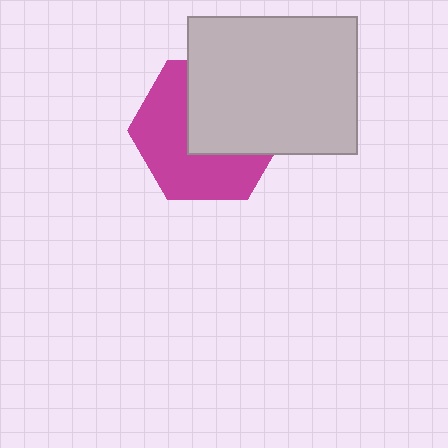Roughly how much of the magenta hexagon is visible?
About half of it is visible (roughly 53%).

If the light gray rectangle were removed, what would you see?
You would see the complete magenta hexagon.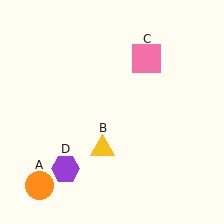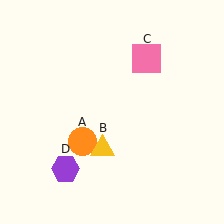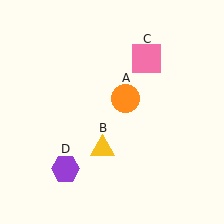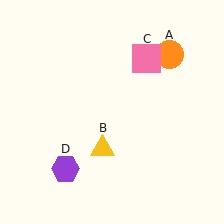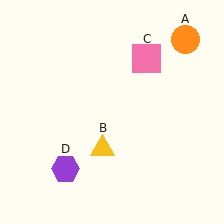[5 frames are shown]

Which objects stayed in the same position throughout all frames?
Yellow triangle (object B) and pink square (object C) and purple hexagon (object D) remained stationary.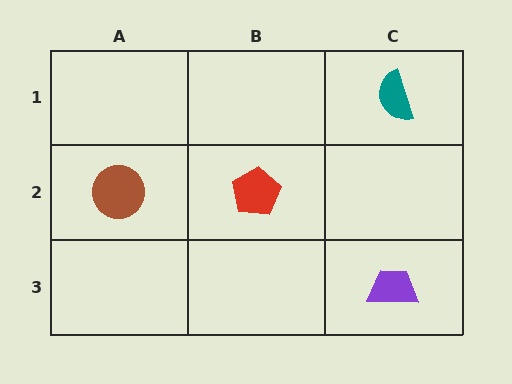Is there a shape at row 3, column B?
No, that cell is empty.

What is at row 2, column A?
A brown circle.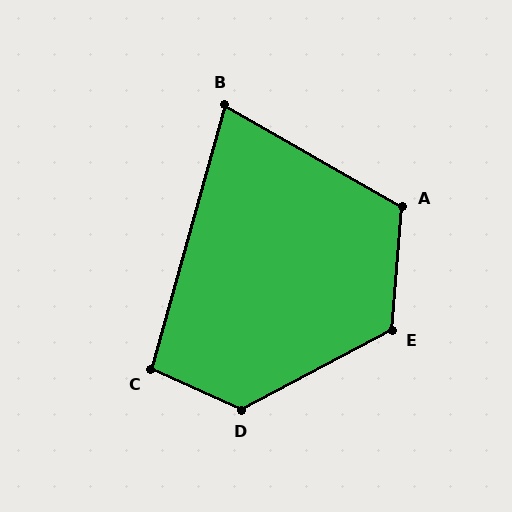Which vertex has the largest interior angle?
D, at approximately 128 degrees.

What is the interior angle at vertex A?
Approximately 115 degrees (obtuse).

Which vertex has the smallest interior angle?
B, at approximately 76 degrees.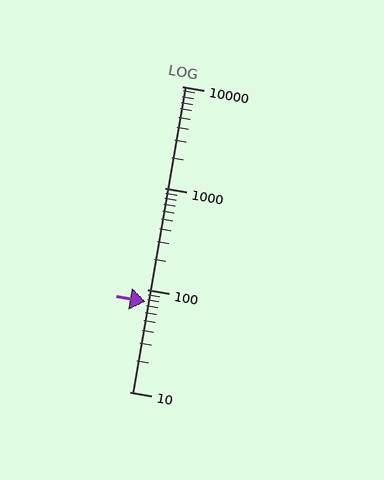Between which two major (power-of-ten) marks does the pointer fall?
The pointer is between 10 and 100.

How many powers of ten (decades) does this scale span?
The scale spans 3 decades, from 10 to 10000.